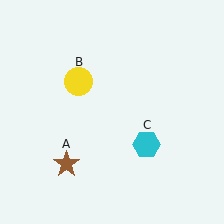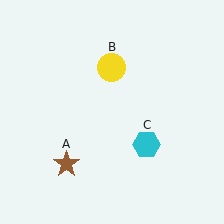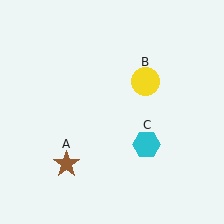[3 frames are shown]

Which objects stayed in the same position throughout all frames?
Brown star (object A) and cyan hexagon (object C) remained stationary.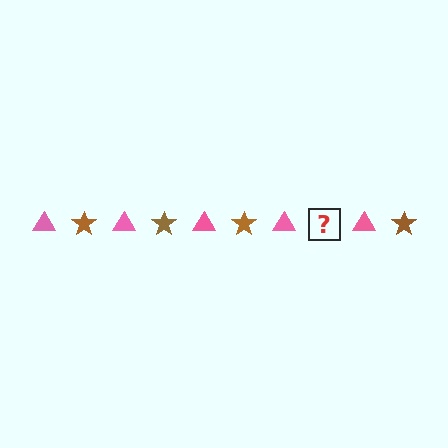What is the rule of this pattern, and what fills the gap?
The rule is that the pattern alternates between pink triangle and brown star. The gap should be filled with a brown star.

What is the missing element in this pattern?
The missing element is a brown star.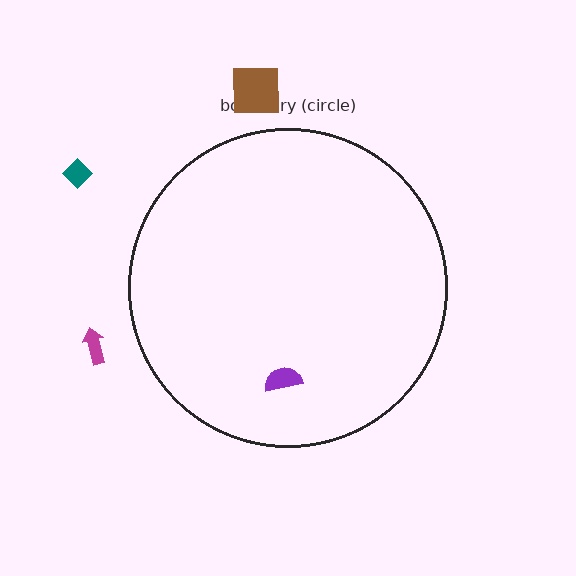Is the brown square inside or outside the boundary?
Outside.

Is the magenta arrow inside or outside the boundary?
Outside.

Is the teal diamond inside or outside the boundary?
Outside.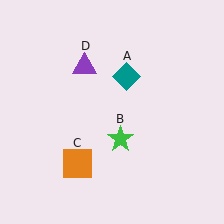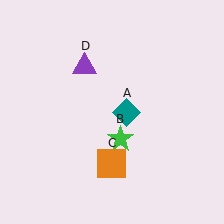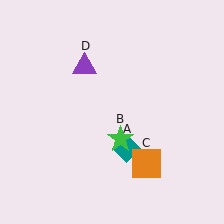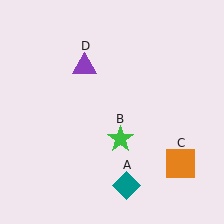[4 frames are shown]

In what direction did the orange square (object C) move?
The orange square (object C) moved right.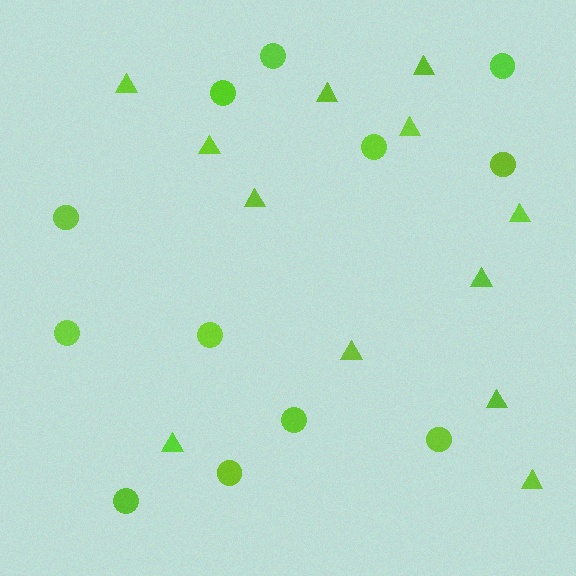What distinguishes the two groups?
There are 2 groups: one group of triangles (12) and one group of circles (12).